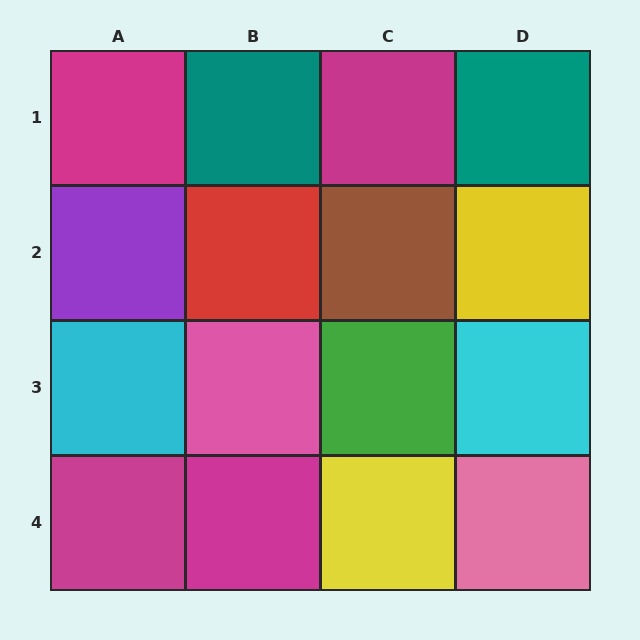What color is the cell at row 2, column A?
Purple.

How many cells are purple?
1 cell is purple.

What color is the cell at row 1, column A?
Magenta.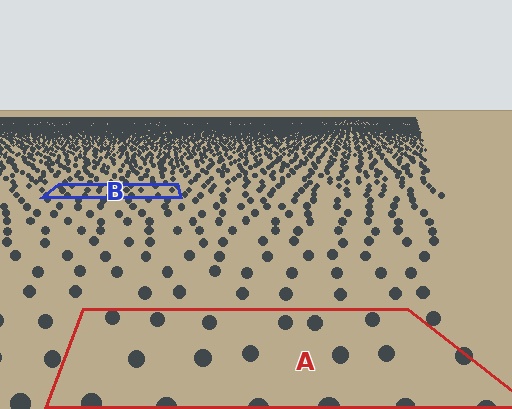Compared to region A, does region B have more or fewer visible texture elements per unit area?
Region B has more texture elements per unit area — they are packed more densely because it is farther away.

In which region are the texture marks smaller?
The texture marks are smaller in region B, because it is farther away.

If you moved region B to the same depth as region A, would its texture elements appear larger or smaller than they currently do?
They would appear larger. At a closer depth, the same texture elements are projected at a bigger on-screen size.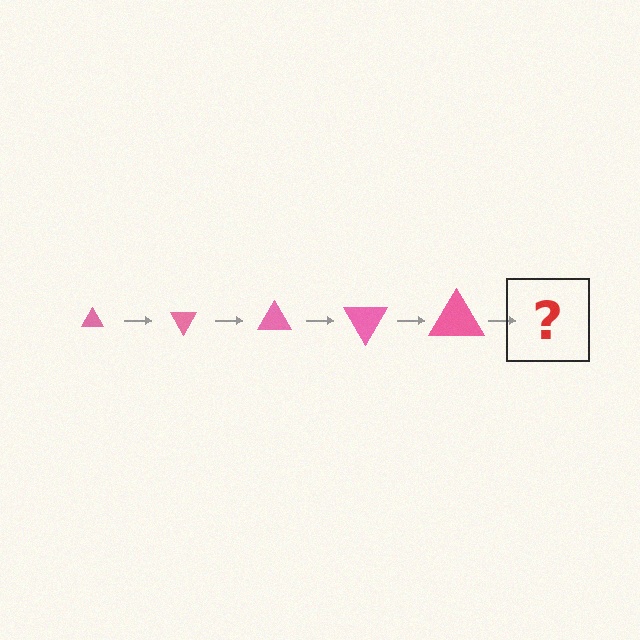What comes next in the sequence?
The next element should be a triangle, larger than the previous one and rotated 300 degrees from the start.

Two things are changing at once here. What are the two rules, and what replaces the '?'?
The two rules are that the triangle grows larger each step and it rotates 60 degrees each step. The '?' should be a triangle, larger than the previous one and rotated 300 degrees from the start.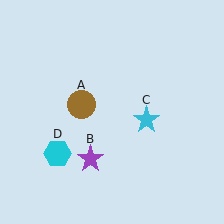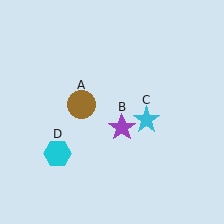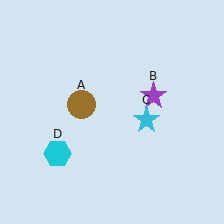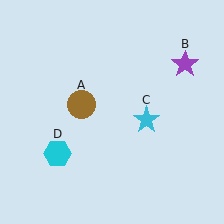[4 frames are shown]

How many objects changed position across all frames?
1 object changed position: purple star (object B).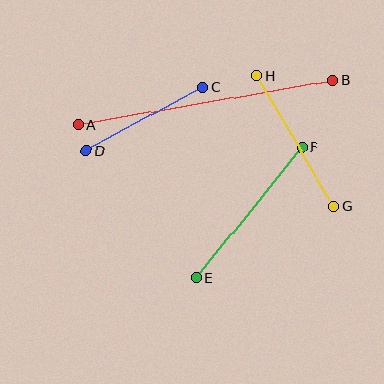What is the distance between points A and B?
The distance is approximately 259 pixels.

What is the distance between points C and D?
The distance is approximately 133 pixels.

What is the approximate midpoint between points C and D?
The midpoint is at approximately (145, 119) pixels.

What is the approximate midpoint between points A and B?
The midpoint is at approximately (205, 102) pixels.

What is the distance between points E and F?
The distance is approximately 168 pixels.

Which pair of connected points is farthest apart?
Points A and B are farthest apart.